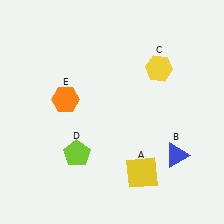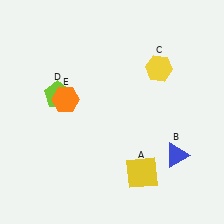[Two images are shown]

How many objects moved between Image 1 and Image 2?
1 object moved between the two images.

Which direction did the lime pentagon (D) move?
The lime pentagon (D) moved up.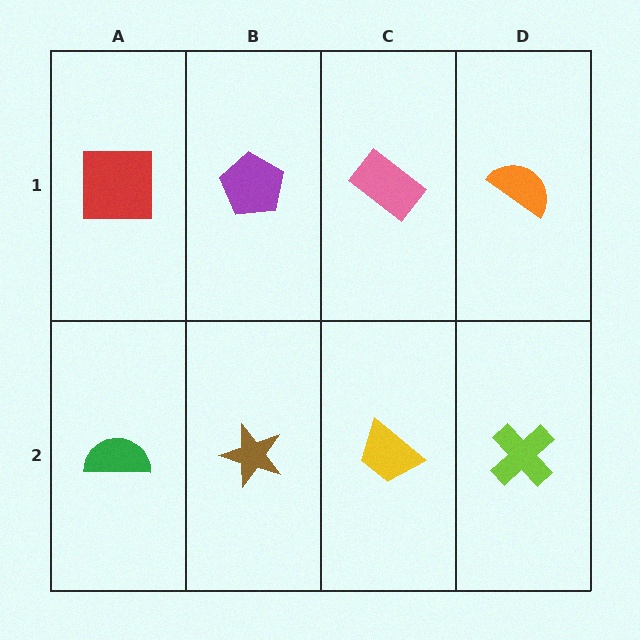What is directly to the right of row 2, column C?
A lime cross.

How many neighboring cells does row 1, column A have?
2.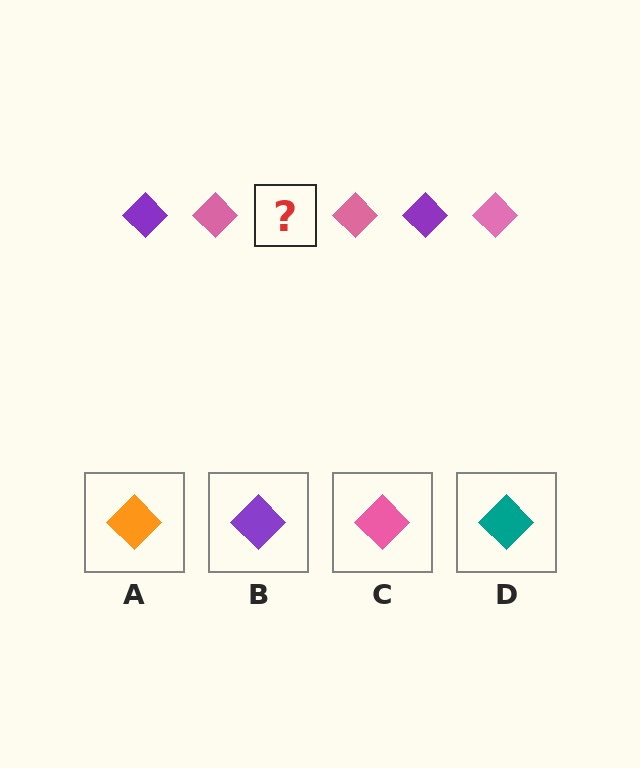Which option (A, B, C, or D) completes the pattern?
B.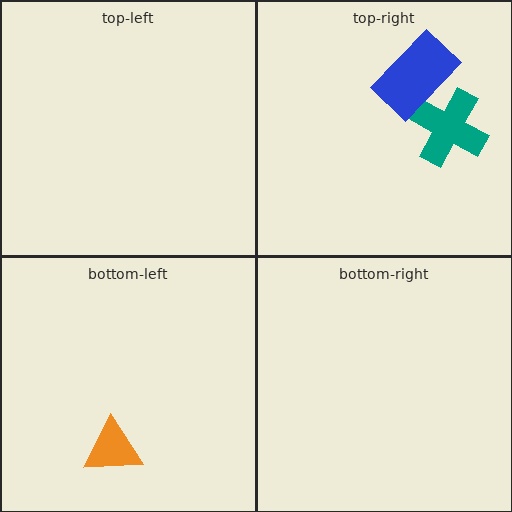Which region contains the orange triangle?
The bottom-left region.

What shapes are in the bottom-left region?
The orange triangle.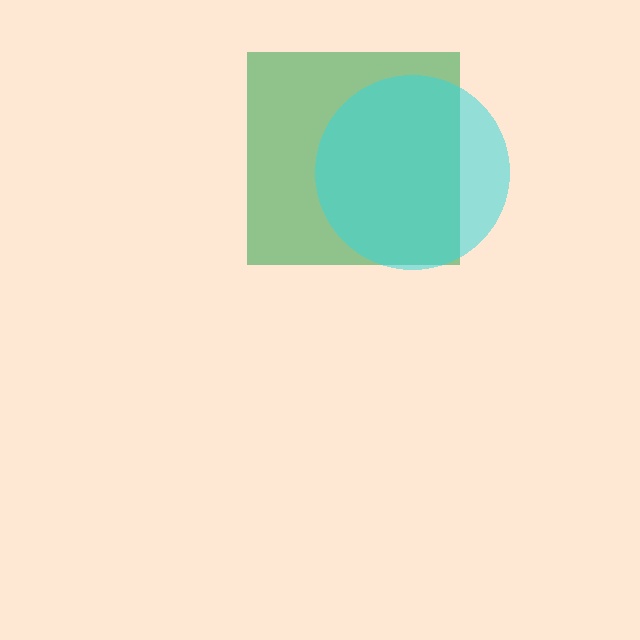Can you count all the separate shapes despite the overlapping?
Yes, there are 2 separate shapes.